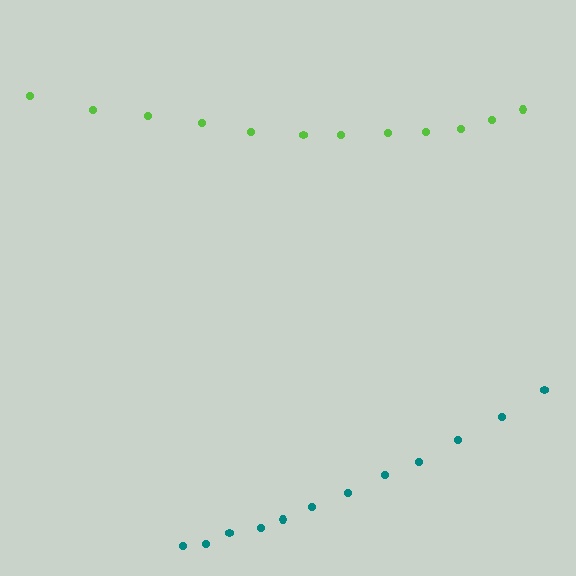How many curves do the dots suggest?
There are 2 distinct paths.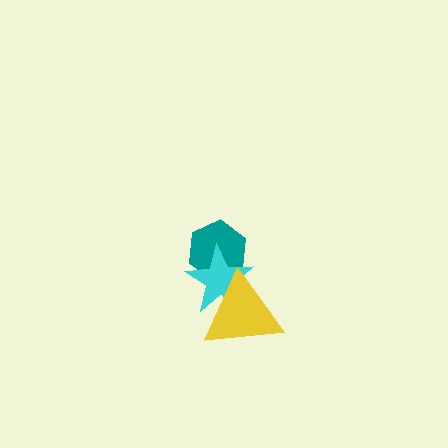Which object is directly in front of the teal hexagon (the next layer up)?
The cyan star is directly in front of the teal hexagon.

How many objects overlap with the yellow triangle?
2 objects overlap with the yellow triangle.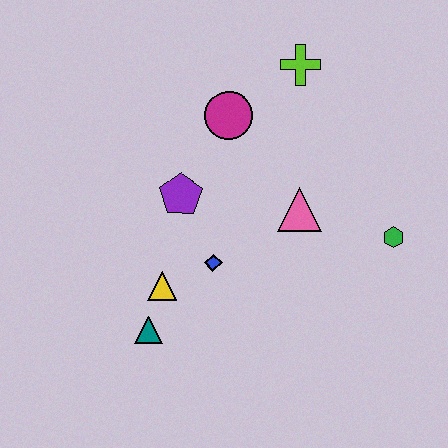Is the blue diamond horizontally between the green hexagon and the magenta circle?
No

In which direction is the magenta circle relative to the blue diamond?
The magenta circle is above the blue diamond.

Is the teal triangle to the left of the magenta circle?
Yes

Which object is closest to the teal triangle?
The yellow triangle is closest to the teal triangle.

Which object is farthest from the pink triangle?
The teal triangle is farthest from the pink triangle.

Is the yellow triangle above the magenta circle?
No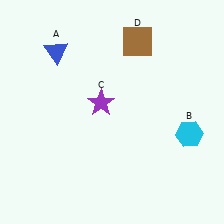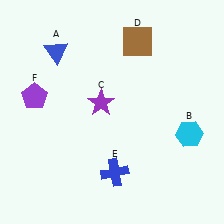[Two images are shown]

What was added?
A blue cross (E), a purple pentagon (F) were added in Image 2.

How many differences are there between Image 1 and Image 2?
There are 2 differences between the two images.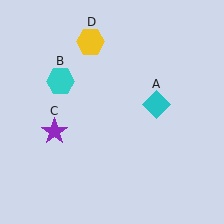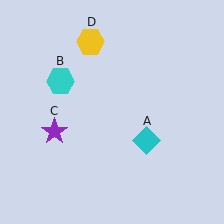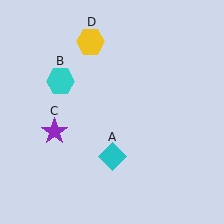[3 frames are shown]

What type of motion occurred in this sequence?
The cyan diamond (object A) rotated clockwise around the center of the scene.